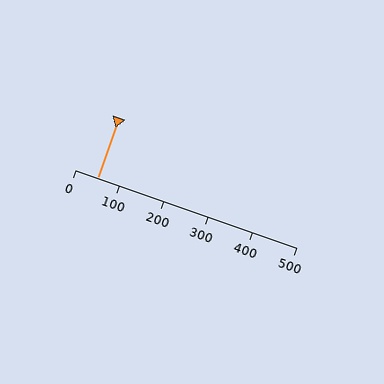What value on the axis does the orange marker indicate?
The marker indicates approximately 50.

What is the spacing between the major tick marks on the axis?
The major ticks are spaced 100 apart.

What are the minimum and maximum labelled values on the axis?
The axis runs from 0 to 500.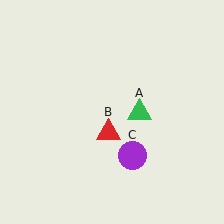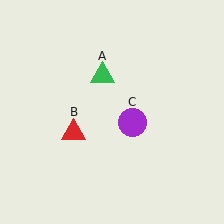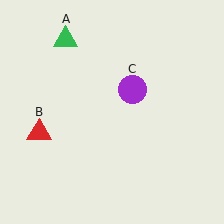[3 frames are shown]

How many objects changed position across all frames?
3 objects changed position: green triangle (object A), red triangle (object B), purple circle (object C).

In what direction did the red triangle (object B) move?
The red triangle (object B) moved left.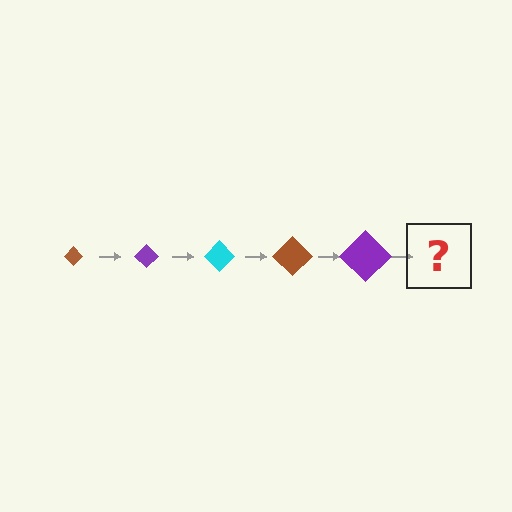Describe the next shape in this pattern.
It should be a cyan diamond, larger than the previous one.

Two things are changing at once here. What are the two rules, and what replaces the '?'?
The two rules are that the diamond grows larger each step and the color cycles through brown, purple, and cyan. The '?' should be a cyan diamond, larger than the previous one.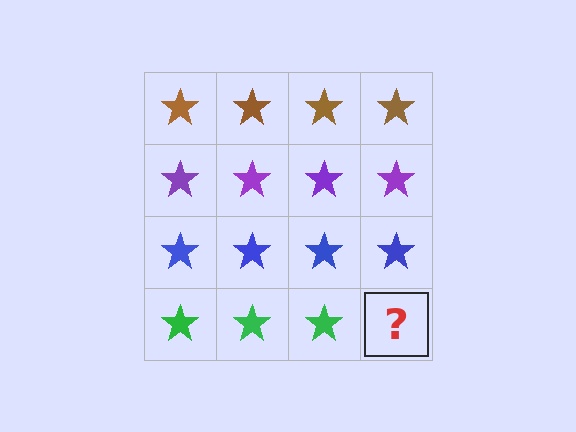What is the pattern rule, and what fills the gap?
The rule is that each row has a consistent color. The gap should be filled with a green star.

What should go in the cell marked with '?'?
The missing cell should contain a green star.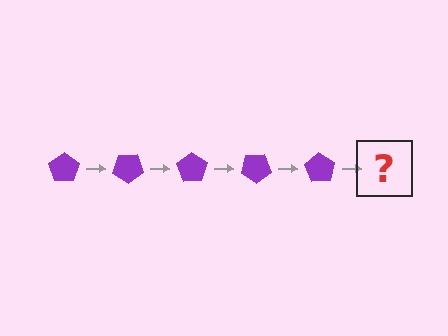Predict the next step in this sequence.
The next step is a purple pentagon rotated 175 degrees.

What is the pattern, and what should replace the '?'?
The pattern is that the pentagon rotates 35 degrees each step. The '?' should be a purple pentagon rotated 175 degrees.